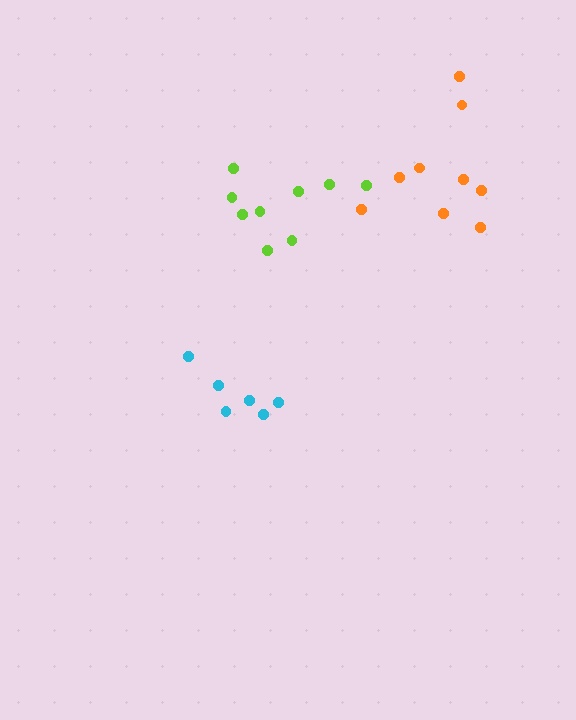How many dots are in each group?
Group 1: 6 dots, Group 2: 9 dots, Group 3: 9 dots (24 total).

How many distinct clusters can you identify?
There are 3 distinct clusters.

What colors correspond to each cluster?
The clusters are colored: cyan, orange, lime.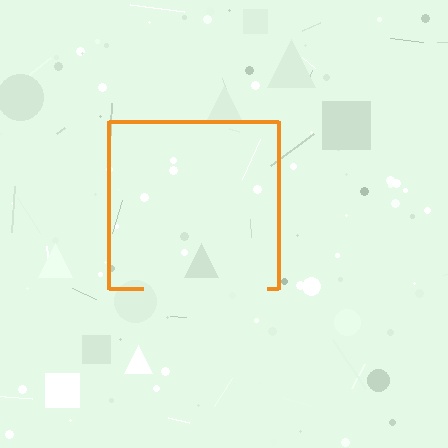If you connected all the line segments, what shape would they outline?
They would outline a square.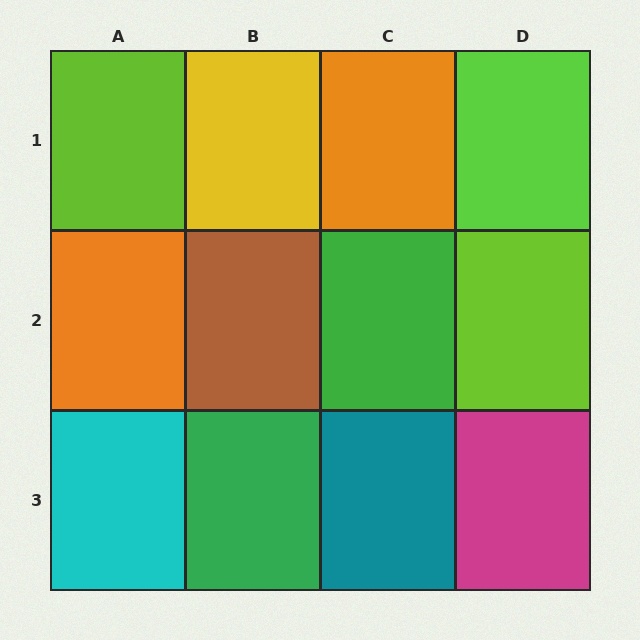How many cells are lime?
3 cells are lime.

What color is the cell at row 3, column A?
Cyan.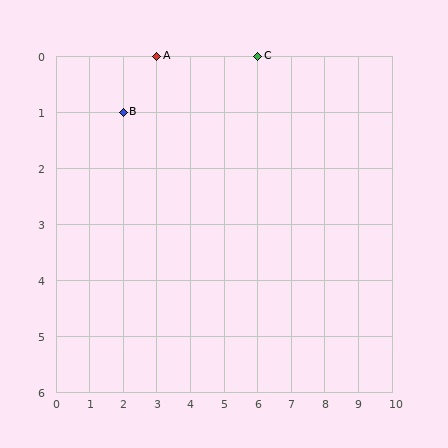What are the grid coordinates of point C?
Point C is at grid coordinates (6, 0).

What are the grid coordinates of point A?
Point A is at grid coordinates (3, 0).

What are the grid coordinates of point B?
Point B is at grid coordinates (2, 1).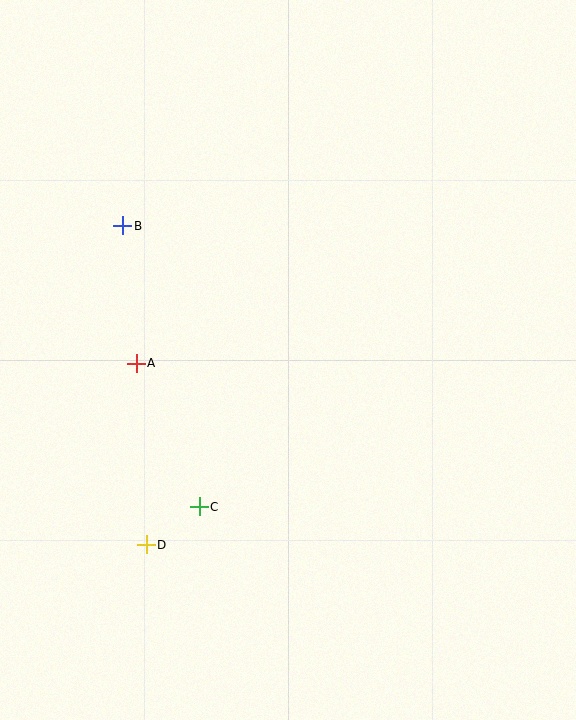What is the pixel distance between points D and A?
The distance between D and A is 182 pixels.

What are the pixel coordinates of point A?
Point A is at (136, 363).